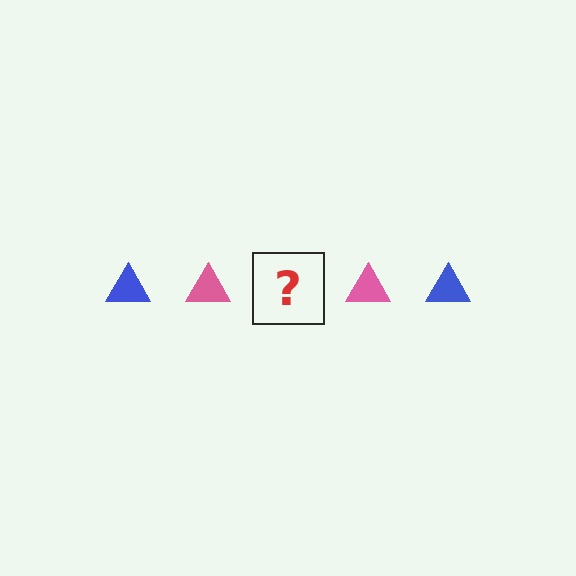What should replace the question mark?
The question mark should be replaced with a blue triangle.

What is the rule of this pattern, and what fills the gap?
The rule is that the pattern cycles through blue, pink triangles. The gap should be filled with a blue triangle.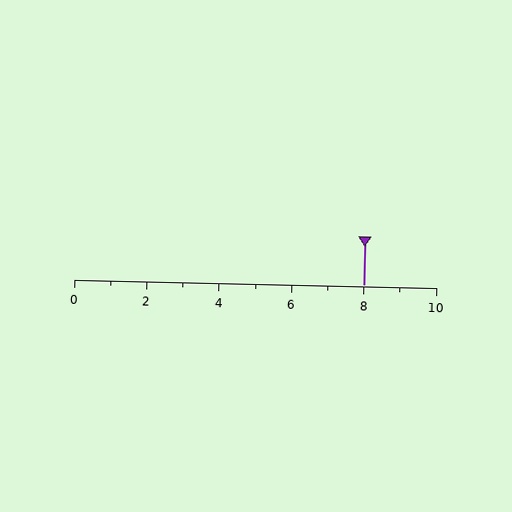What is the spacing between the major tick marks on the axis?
The major ticks are spaced 2 apart.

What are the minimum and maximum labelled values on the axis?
The axis runs from 0 to 10.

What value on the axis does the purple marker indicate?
The marker indicates approximately 8.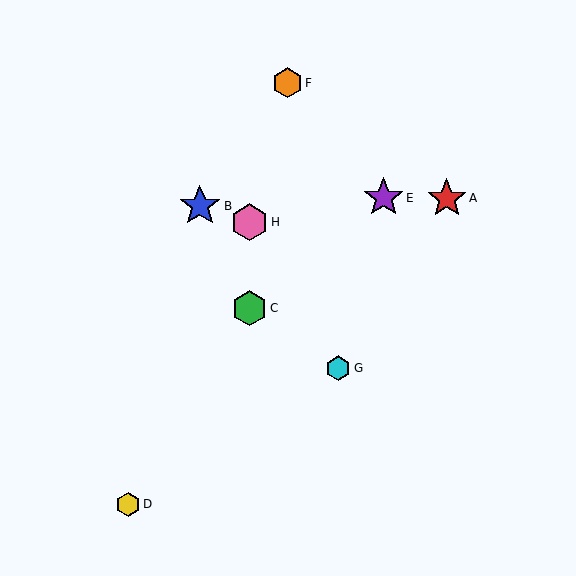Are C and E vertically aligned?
No, C is at x≈249 and E is at x≈384.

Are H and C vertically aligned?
Yes, both are at x≈249.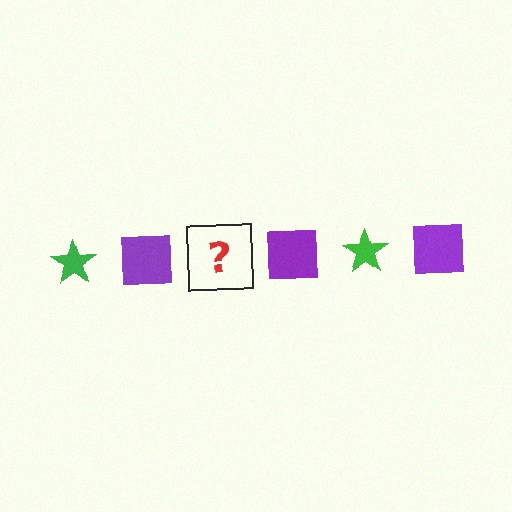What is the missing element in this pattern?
The missing element is a green star.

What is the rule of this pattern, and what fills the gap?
The rule is that the pattern alternates between green star and purple square. The gap should be filled with a green star.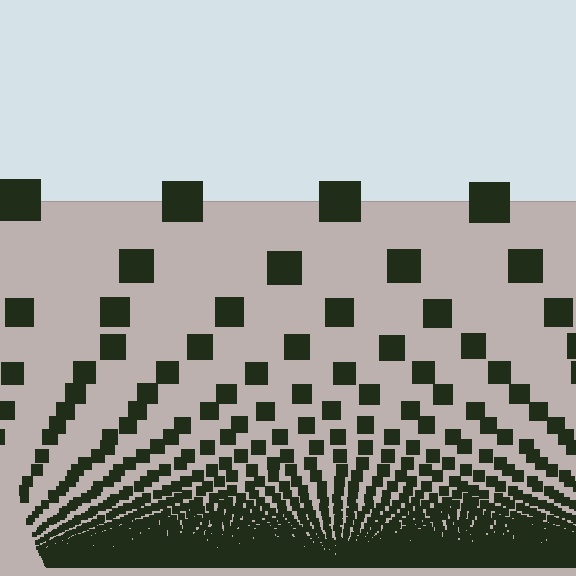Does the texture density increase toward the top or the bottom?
Density increases toward the bottom.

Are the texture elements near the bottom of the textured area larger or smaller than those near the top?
Smaller. The gradient is inverted — elements near the bottom are smaller and denser.